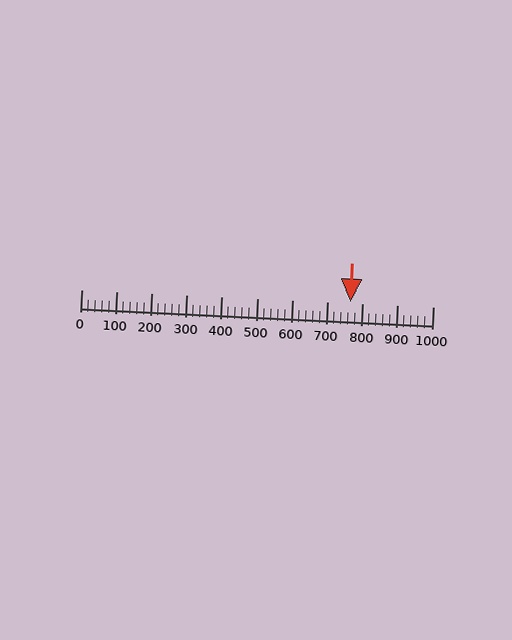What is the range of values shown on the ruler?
The ruler shows values from 0 to 1000.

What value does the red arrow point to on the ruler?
The red arrow points to approximately 765.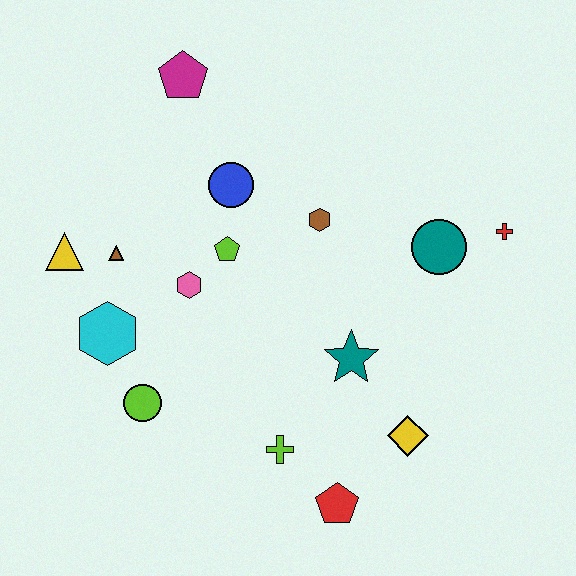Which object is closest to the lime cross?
The red pentagon is closest to the lime cross.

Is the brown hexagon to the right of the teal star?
No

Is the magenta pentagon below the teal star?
No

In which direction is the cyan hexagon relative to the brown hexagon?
The cyan hexagon is to the left of the brown hexagon.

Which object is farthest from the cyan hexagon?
The red cross is farthest from the cyan hexagon.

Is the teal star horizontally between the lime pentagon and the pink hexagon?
No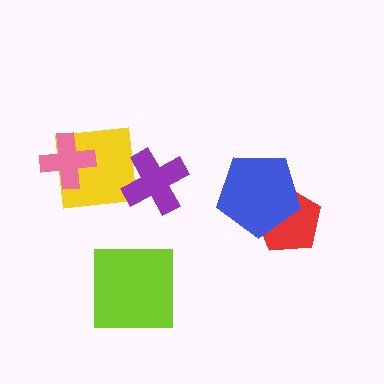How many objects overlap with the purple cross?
1 object overlaps with the purple cross.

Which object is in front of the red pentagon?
The blue pentagon is in front of the red pentagon.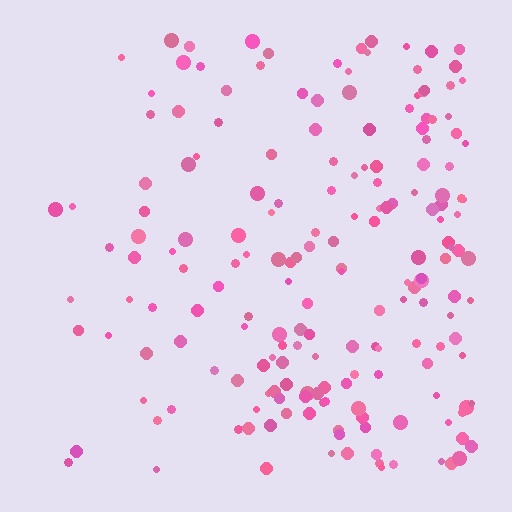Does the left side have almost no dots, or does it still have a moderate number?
Still a moderate number, just noticeably fewer than the right.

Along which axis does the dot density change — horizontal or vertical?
Horizontal.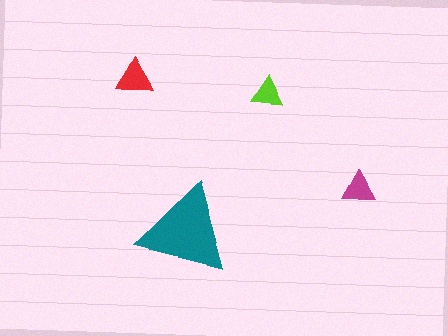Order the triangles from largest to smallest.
the teal one, the red one, the magenta one, the lime one.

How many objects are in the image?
There are 4 objects in the image.